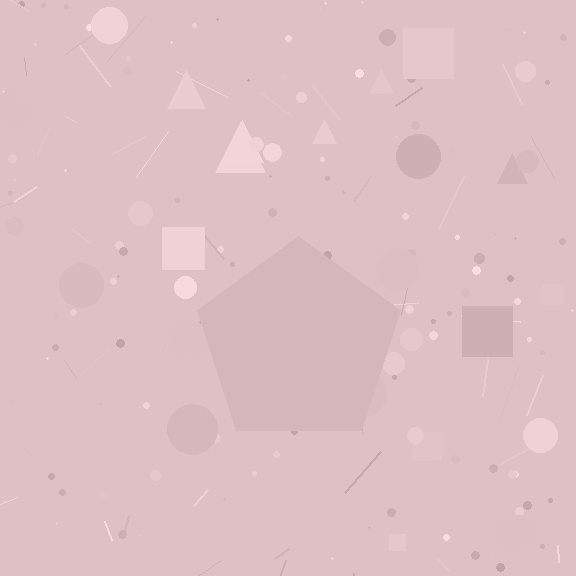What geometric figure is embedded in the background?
A pentagon is embedded in the background.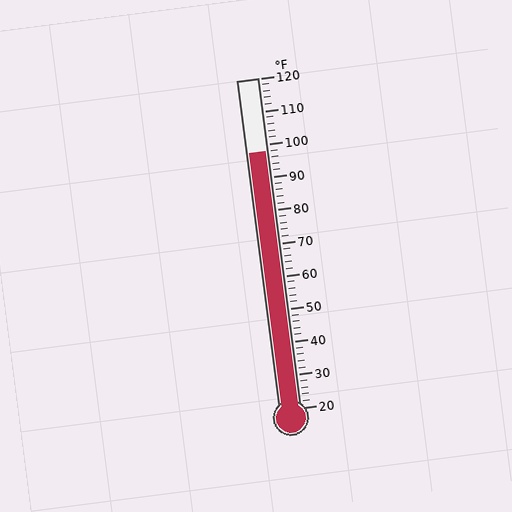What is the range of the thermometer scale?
The thermometer scale ranges from 20°F to 120°F.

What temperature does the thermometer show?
The thermometer shows approximately 98°F.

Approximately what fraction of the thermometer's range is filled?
The thermometer is filled to approximately 80% of its range.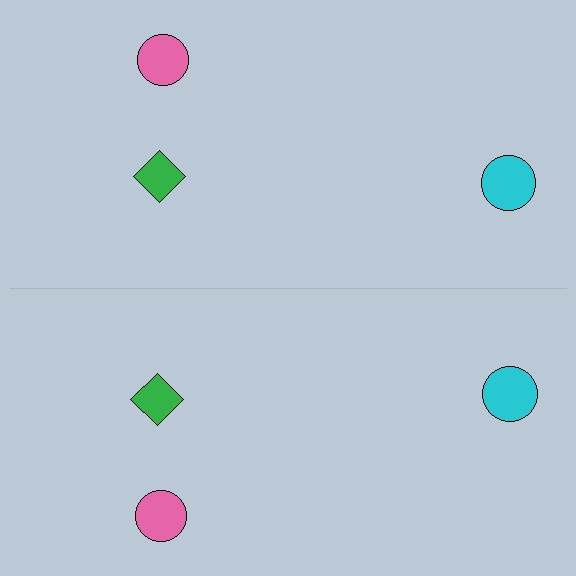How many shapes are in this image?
There are 6 shapes in this image.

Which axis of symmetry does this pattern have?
The pattern has a horizontal axis of symmetry running through the center of the image.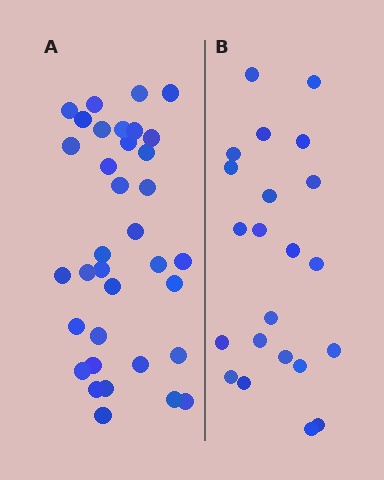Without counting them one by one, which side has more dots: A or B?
Region A (the left region) has more dots.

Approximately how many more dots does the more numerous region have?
Region A has approximately 15 more dots than region B.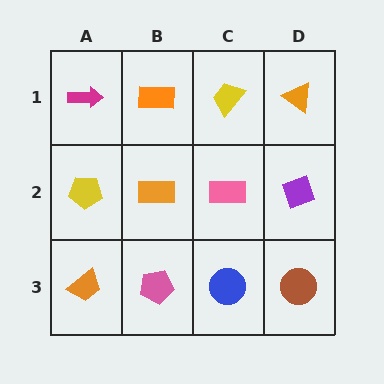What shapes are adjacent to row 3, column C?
A pink rectangle (row 2, column C), a pink pentagon (row 3, column B), a brown circle (row 3, column D).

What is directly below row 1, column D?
A purple diamond.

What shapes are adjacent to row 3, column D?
A purple diamond (row 2, column D), a blue circle (row 3, column C).